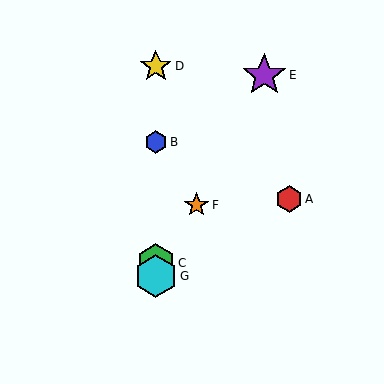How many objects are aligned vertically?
4 objects (B, C, D, G) are aligned vertically.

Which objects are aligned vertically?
Objects B, C, D, G are aligned vertically.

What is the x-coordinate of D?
Object D is at x≈156.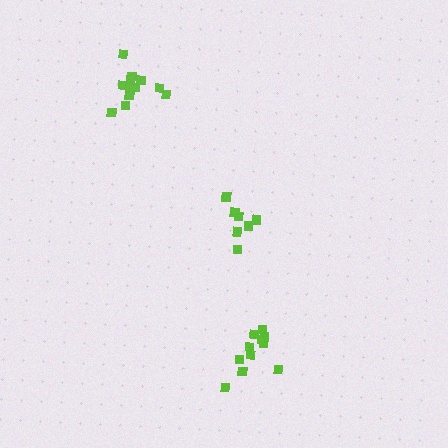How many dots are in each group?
Group 1: 7 dots, Group 2: 11 dots, Group 3: 11 dots (29 total).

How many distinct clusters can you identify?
There are 3 distinct clusters.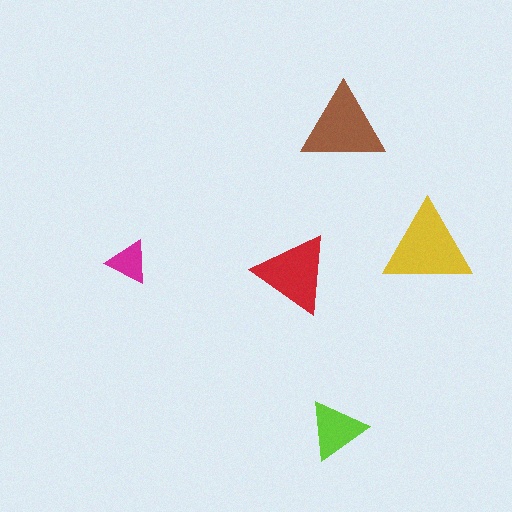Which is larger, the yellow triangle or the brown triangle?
The yellow one.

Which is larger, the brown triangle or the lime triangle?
The brown one.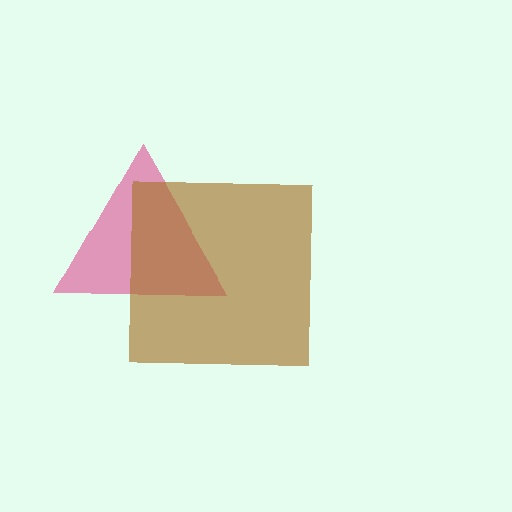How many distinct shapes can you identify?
There are 2 distinct shapes: a pink triangle, a brown square.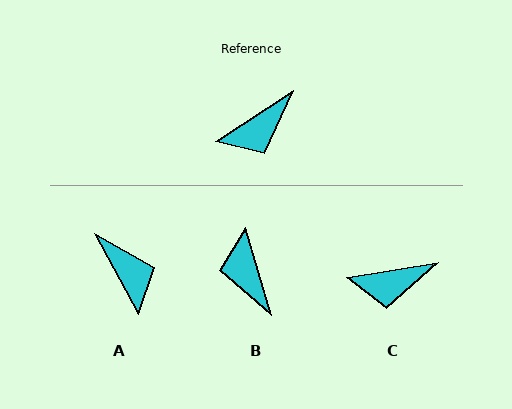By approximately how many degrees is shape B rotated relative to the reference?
Approximately 106 degrees clockwise.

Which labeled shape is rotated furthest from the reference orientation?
B, about 106 degrees away.